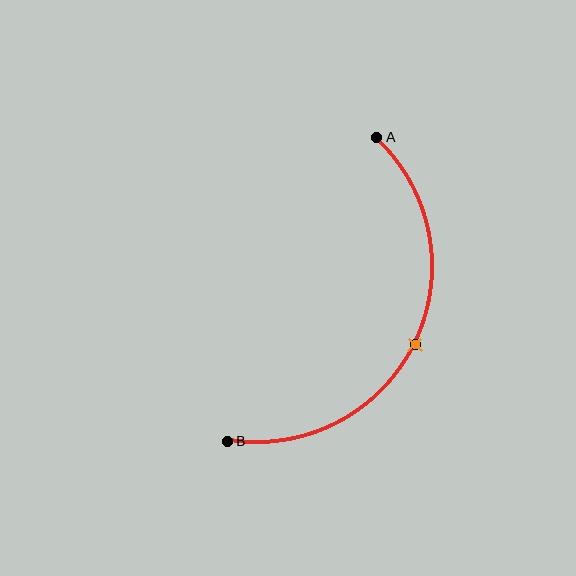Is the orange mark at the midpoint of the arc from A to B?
Yes. The orange mark lies on the arc at equal arc-length from both A and B — it is the arc midpoint.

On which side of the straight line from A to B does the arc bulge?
The arc bulges to the right of the straight line connecting A and B.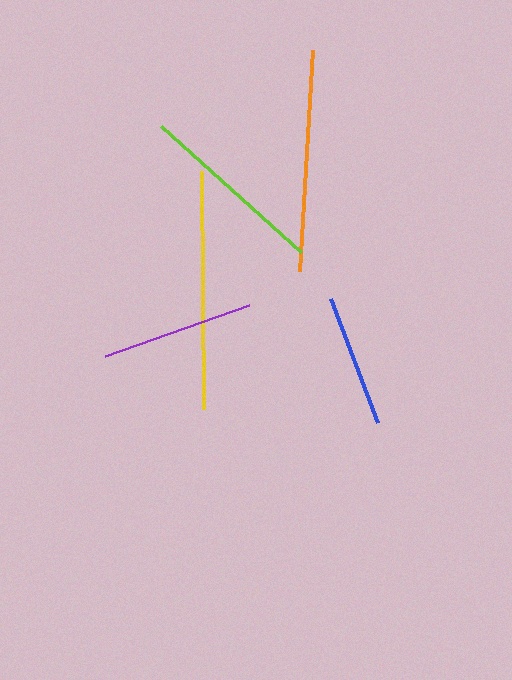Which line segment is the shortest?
The blue line is the shortest at approximately 133 pixels.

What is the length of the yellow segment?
The yellow segment is approximately 239 pixels long.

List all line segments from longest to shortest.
From longest to shortest: yellow, orange, lime, purple, blue.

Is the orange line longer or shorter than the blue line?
The orange line is longer than the blue line.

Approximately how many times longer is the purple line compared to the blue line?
The purple line is approximately 1.1 times the length of the blue line.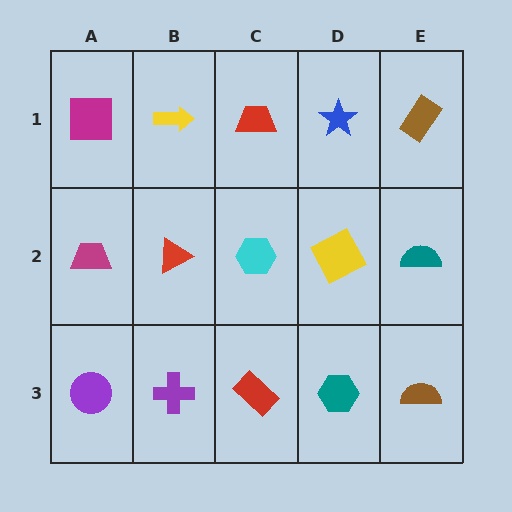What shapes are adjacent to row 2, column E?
A brown rectangle (row 1, column E), a brown semicircle (row 3, column E), a yellow square (row 2, column D).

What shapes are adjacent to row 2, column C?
A red trapezoid (row 1, column C), a red rectangle (row 3, column C), a red triangle (row 2, column B), a yellow square (row 2, column D).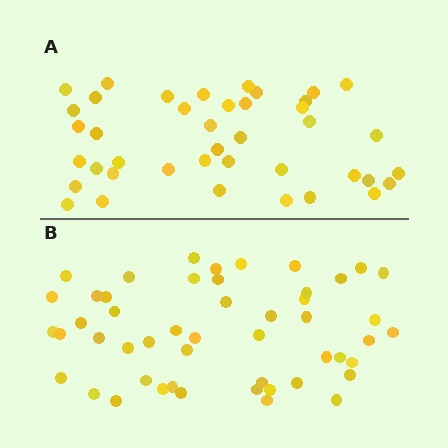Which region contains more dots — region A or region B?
Region B (the bottom region) has more dots.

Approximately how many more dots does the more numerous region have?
Region B has roughly 8 or so more dots than region A.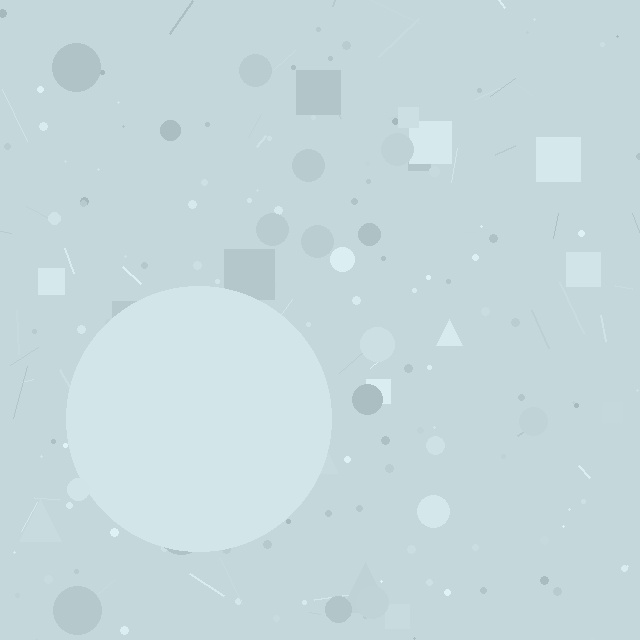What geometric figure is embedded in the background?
A circle is embedded in the background.